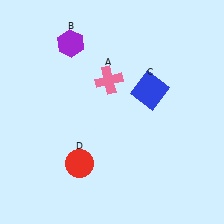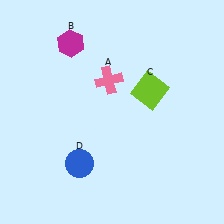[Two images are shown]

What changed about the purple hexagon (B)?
In Image 1, B is purple. In Image 2, it changed to magenta.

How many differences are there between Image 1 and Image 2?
There are 3 differences between the two images.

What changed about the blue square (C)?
In Image 1, C is blue. In Image 2, it changed to lime.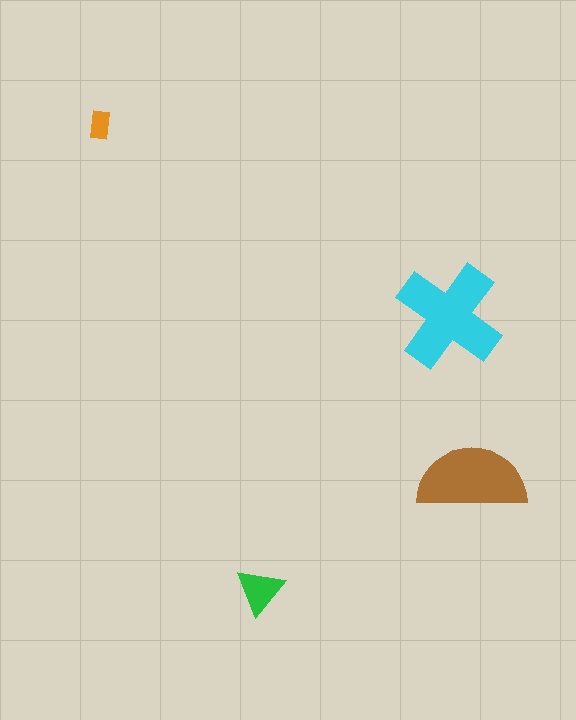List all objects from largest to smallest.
The cyan cross, the brown semicircle, the green triangle, the orange rectangle.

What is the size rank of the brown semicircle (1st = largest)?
2nd.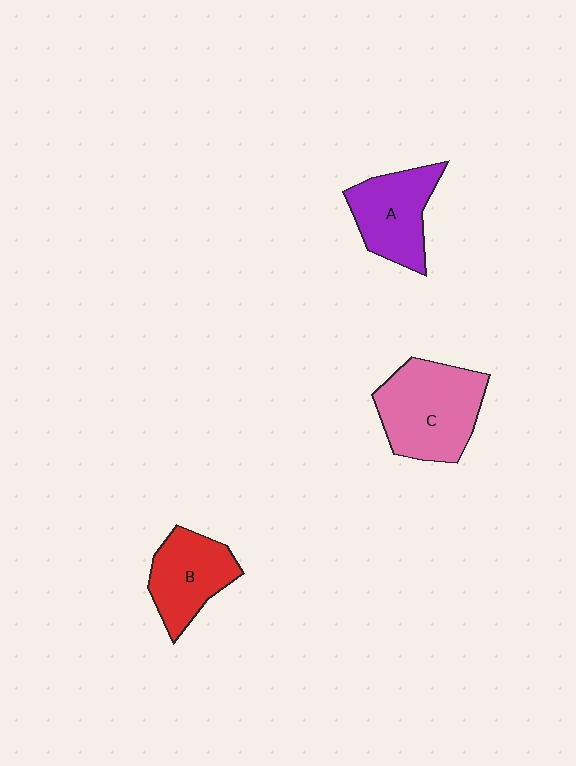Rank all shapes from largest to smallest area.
From largest to smallest: C (pink), A (purple), B (red).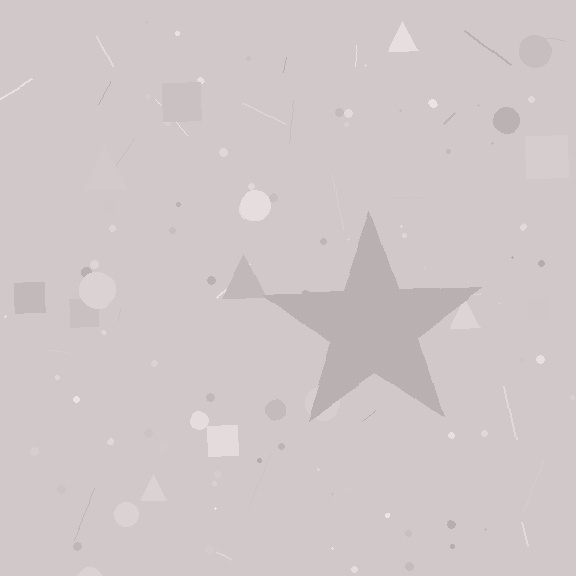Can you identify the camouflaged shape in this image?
The camouflaged shape is a star.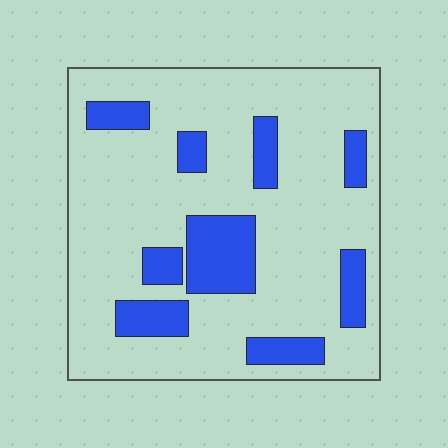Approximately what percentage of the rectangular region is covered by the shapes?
Approximately 20%.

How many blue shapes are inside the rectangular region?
9.